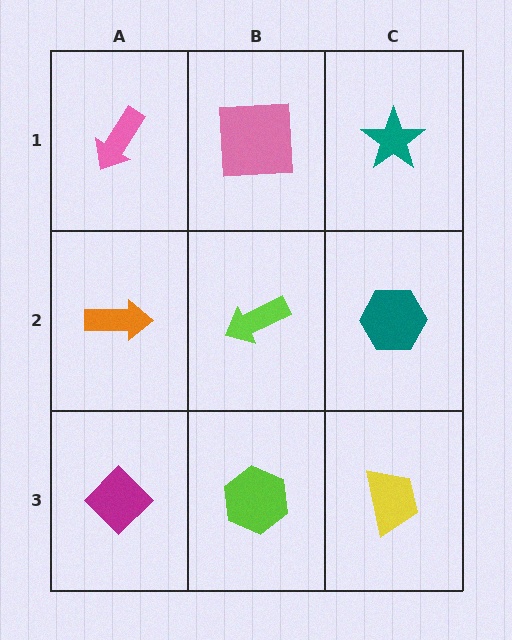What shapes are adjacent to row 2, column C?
A teal star (row 1, column C), a yellow trapezoid (row 3, column C), a lime arrow (row 2, column B).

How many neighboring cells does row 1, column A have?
2.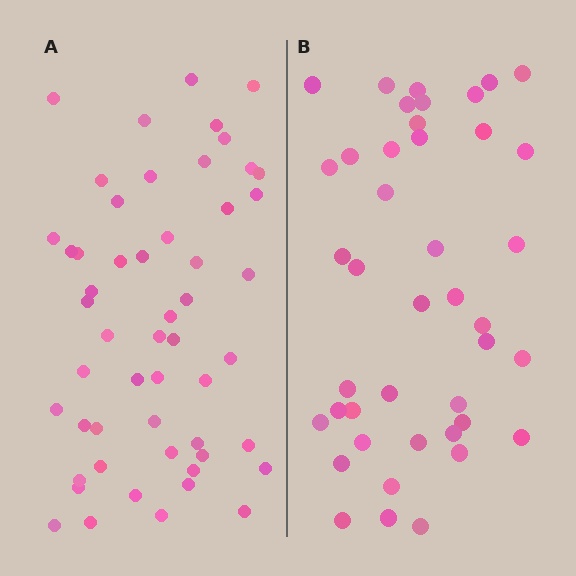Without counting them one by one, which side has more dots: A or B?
Region A (the left region) has more dots.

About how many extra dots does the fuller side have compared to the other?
Region A has roughly 12 or so more dots than region B.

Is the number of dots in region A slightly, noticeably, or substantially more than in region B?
Region A has noticeably more, but not dramatically so. The ratio is roughly 1.3 to 1.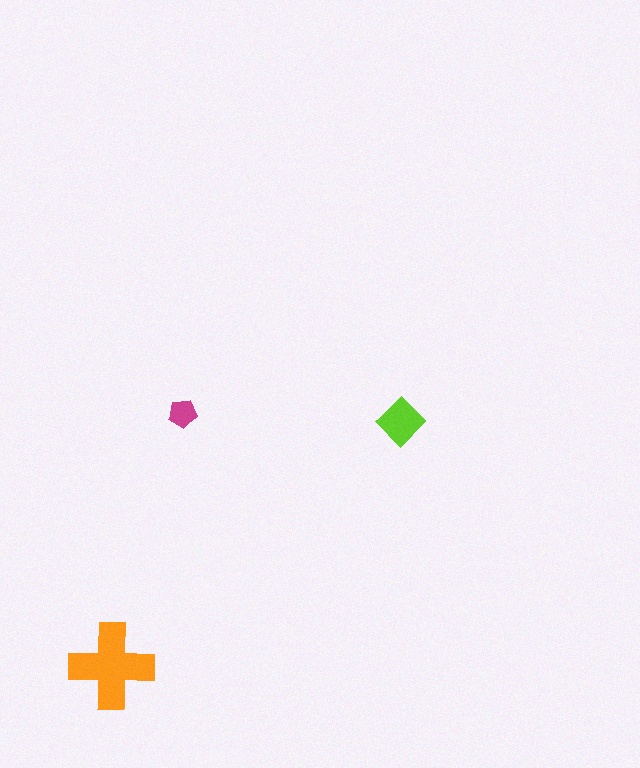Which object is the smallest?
The magenta pentagon.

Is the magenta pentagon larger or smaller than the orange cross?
Smaller.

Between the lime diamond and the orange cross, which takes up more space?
The orange cross.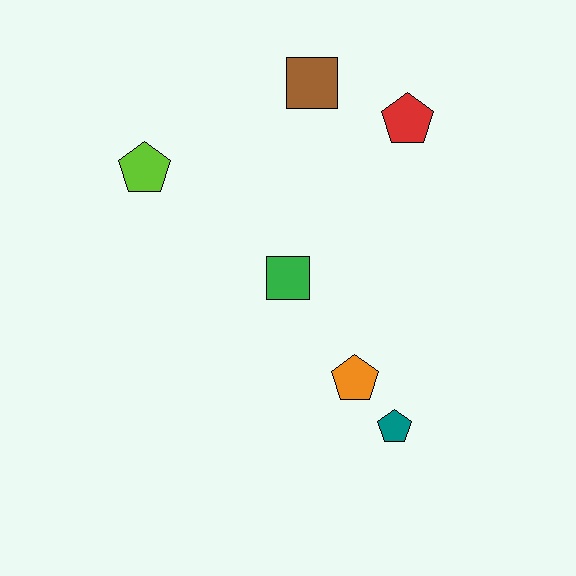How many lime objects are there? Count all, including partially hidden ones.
There is 1 lime object.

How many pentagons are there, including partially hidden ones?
There are 4 pentagons.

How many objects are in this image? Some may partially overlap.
There are 6 objects.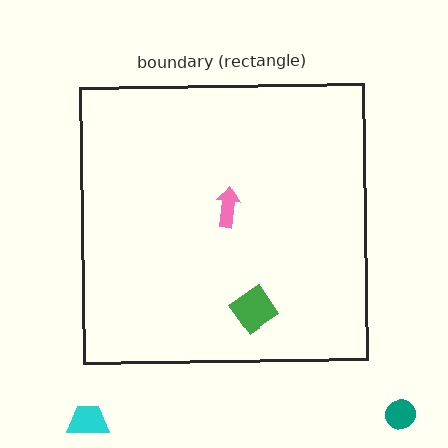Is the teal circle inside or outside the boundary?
Outside.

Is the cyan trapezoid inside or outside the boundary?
Outside.